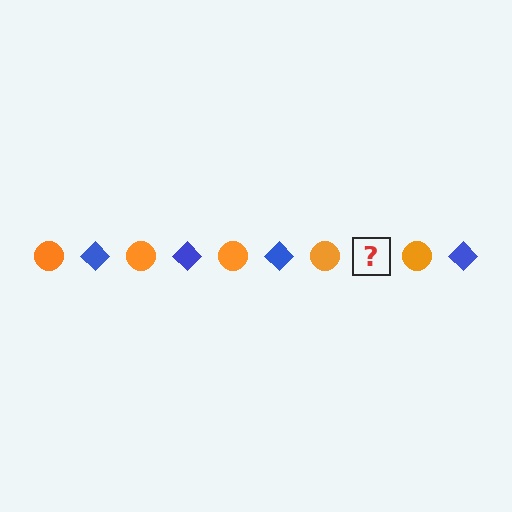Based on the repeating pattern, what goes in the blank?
The blank should be a blue diamond.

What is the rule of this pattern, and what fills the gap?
The rule is that the pattern alternates between orange circle and blue diamond. The gap should be filled with a blue diamond.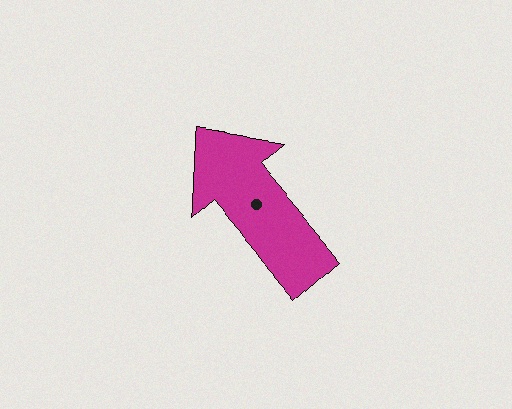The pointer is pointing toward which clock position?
Roughly 11 o'clock.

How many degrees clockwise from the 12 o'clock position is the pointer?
Approximately 319 degrees.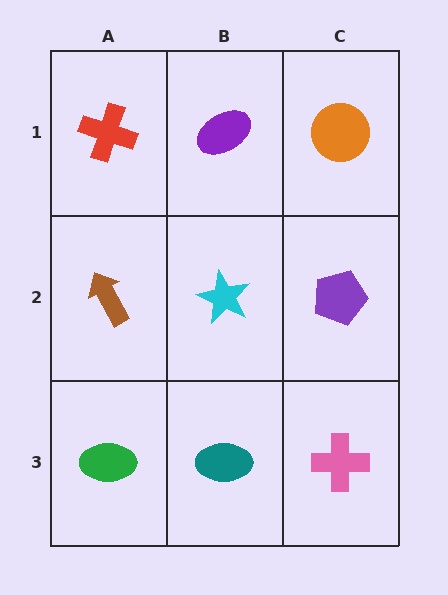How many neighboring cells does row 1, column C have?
2.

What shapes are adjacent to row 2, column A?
A red cross (row 1, column A), a green ellipse (row 3, column A), a cyan star (row 2, column B).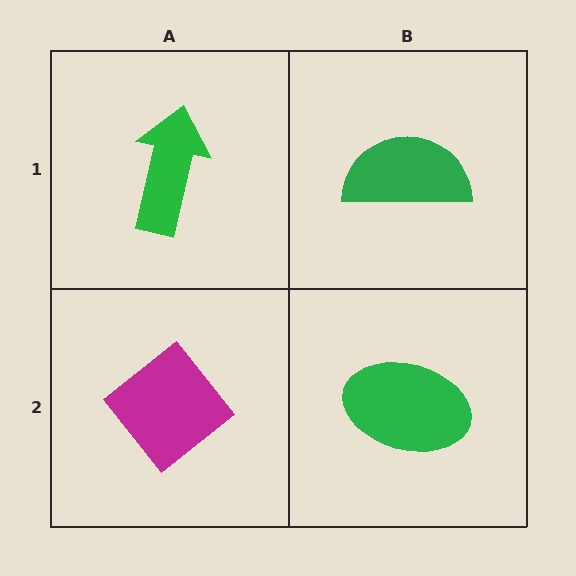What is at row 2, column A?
A magenta diamond.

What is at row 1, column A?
A green arrow.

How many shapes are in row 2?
2 shapes.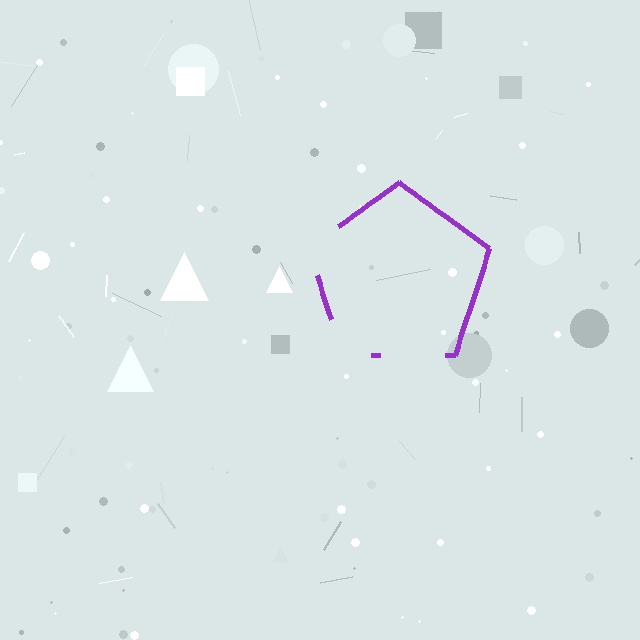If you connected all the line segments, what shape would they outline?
They would outline a pentagon.